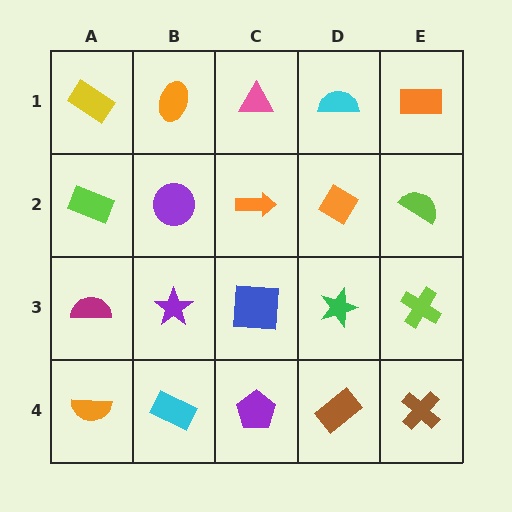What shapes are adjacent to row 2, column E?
An orange rectangle (row 1, column E), a lime cross (row 3, column E), an orange diamond (row 2, column D).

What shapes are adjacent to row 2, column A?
A yellow rectangle (row 1, column A), a magenta semicircle (row 3, column A), a purple circle (row 2, column B).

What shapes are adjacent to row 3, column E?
A lime semicircle (row 2, column E), a brown cross (row 4, column E), a green star (row 3, column D).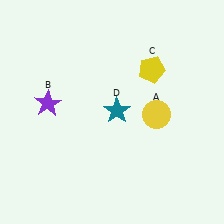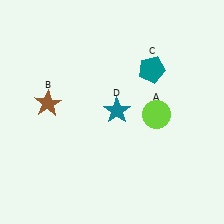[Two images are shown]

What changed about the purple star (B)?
In Image 1, B is purple. In Image 2, it changed to brown.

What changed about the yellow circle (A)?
In Image 1, A is yellow. In Image 2, it changed to lime.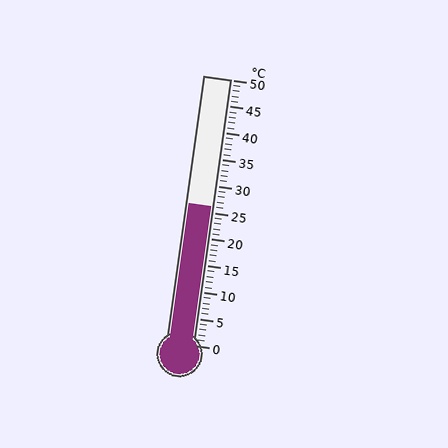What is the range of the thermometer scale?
The thermometer scale ranges from 0°C to 50°C.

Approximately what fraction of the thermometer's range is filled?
The thermometer is filled to approximately 50% of its range.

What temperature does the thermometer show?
The thermometer shows approximately 26°C.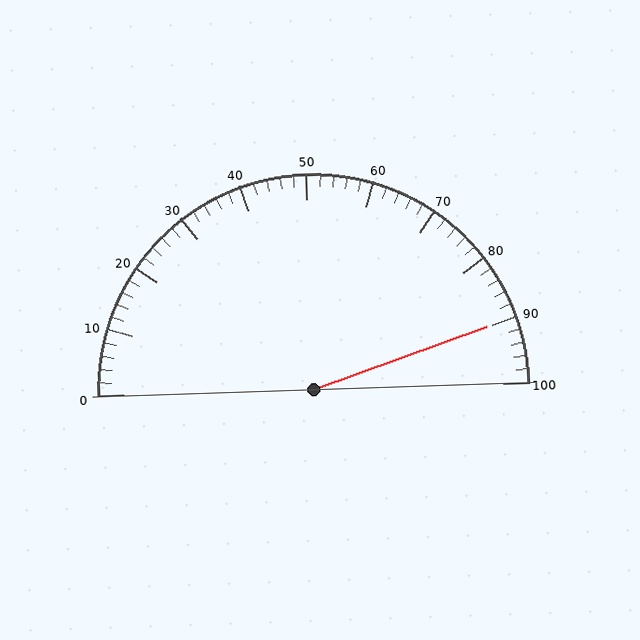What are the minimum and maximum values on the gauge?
The gauge ranges from 0 to 100.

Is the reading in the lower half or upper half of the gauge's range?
The reading is in the upper half of the range (0 to 100).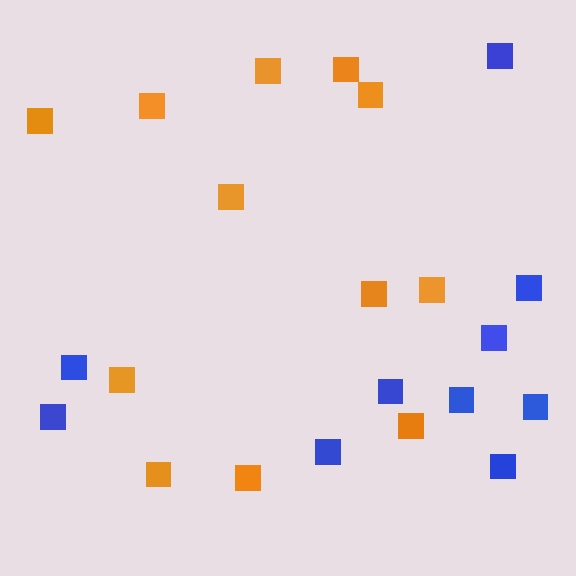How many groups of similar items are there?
There are 2 groups: one group of blue squares (10) and one group of orange squares (12).